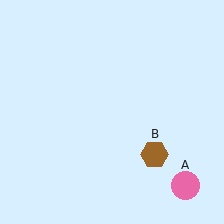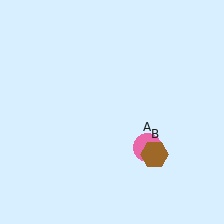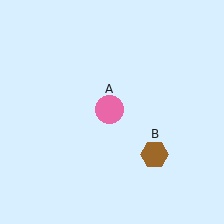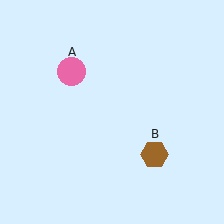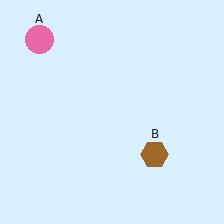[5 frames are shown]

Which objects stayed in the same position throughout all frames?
Brown hexagon (object B) remained stationary.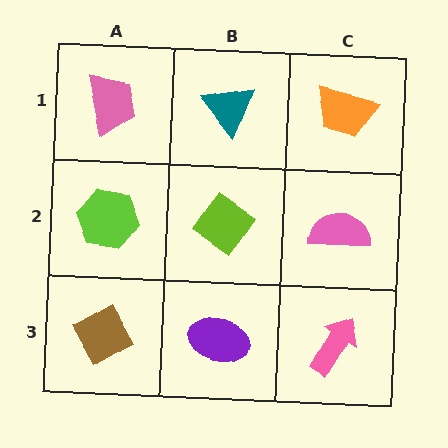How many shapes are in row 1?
3 shapes.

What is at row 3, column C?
A pink arrow.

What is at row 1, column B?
A teal triangle.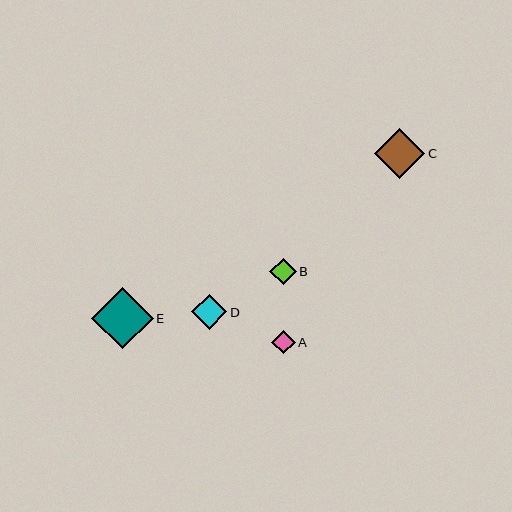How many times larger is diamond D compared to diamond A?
Diamond D is approximately 1.5 times the size of diamond A.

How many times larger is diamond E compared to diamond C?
Diamond E is approximately 1.2 times the size of diamond C.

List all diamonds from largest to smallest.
From largest to smallest: E, C, D, B, A.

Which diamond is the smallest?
Diamond A is the smallest with a size of approximately 24 pixels.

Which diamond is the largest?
Diamond E is the largest with a size of approximately 61 pixels.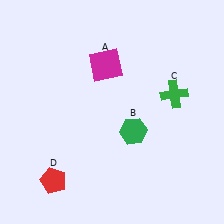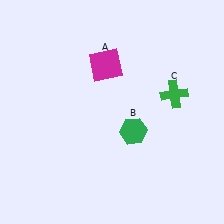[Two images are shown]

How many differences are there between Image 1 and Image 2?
There is 1 difference between the two images.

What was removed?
The red pentagon (D) was removed in Image 2.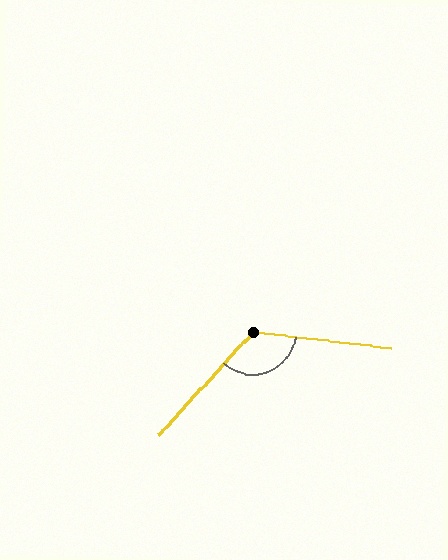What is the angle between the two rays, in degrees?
Approximately 126 degrees.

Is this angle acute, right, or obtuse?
It is obtuse.